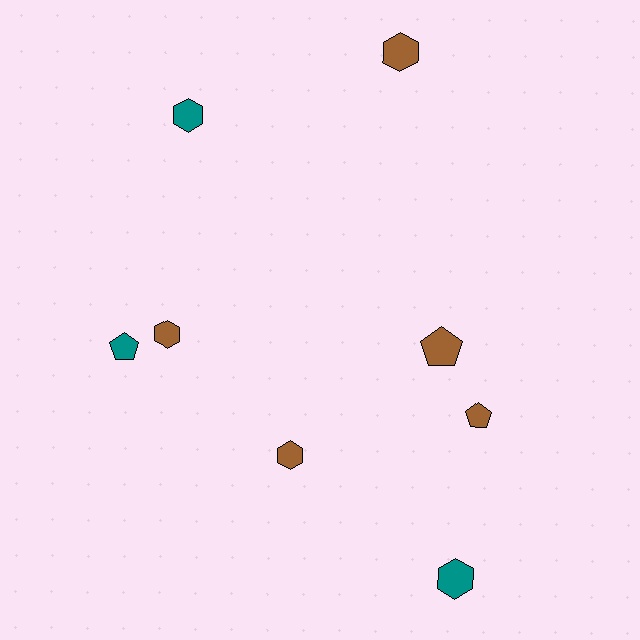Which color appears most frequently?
Brown, with 5 objects.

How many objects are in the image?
There are 8 objects.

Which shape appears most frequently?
Hexagon, with 5 objects.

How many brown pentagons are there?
There are 2 brown pentagons.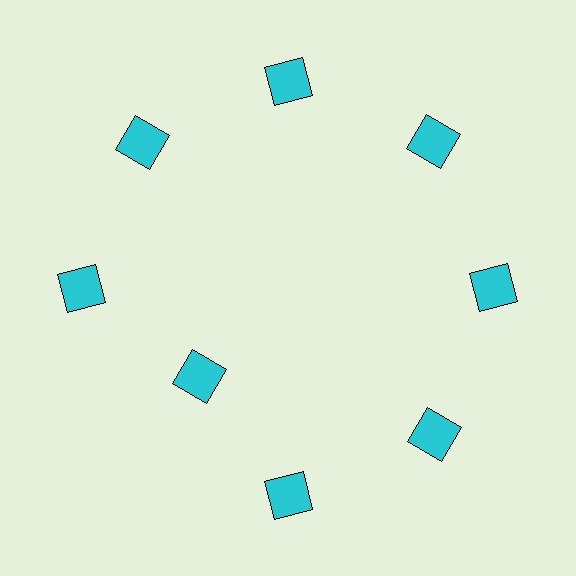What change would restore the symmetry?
The symmetry would be restored by moving it outward, back onto the ring so that all 8 squares sit at equal angles and equal distance from the center.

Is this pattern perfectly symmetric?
No. The 8 cyan squares are arranged in a ring, but one element near the 8 o'clock position is pulled inward toward the center, breaking the 8-fold rotational symmetry.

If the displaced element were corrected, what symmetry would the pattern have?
It would have 8-fold rotational symmetry — the pattern would map onto itself every 45 degrees.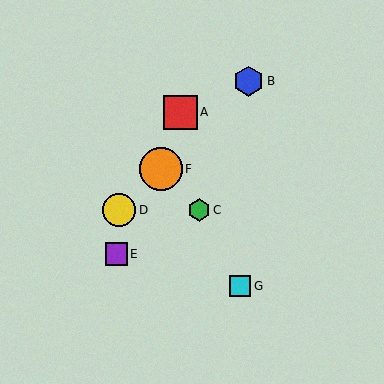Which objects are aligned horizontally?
Objects C, D are aligned horizontally.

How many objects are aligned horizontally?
2 objects (C, D) are aligned horizontally.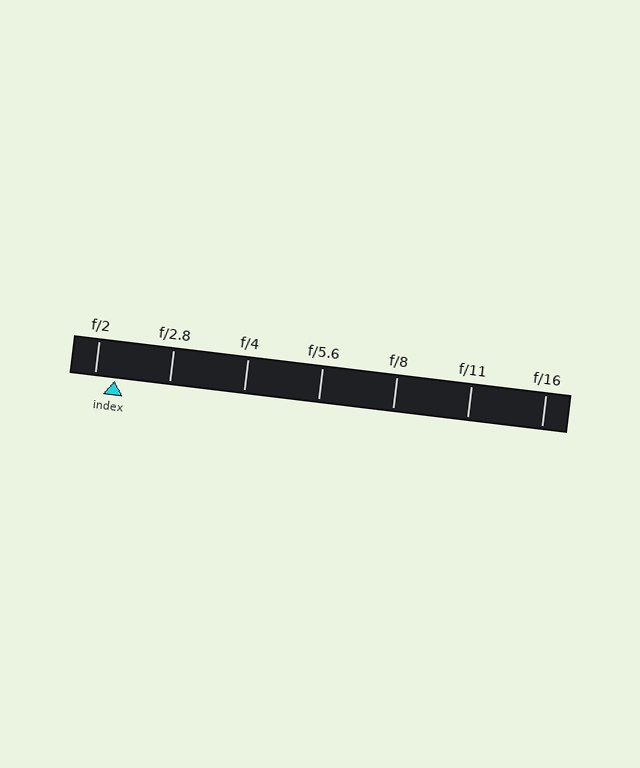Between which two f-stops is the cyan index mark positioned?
The index mark is between f/2 and f/2.8.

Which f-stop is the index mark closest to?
The index mark is closest to f/2.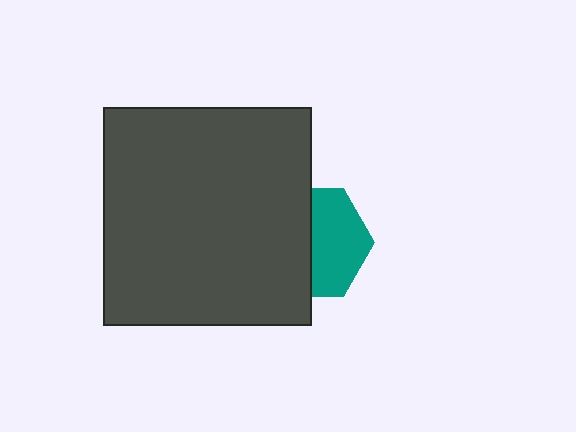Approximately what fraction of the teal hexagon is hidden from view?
Roughly 49% of the teal hexagon is hidden behind the dark gray rectangle.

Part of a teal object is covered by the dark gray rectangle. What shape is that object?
It is a hexagon.